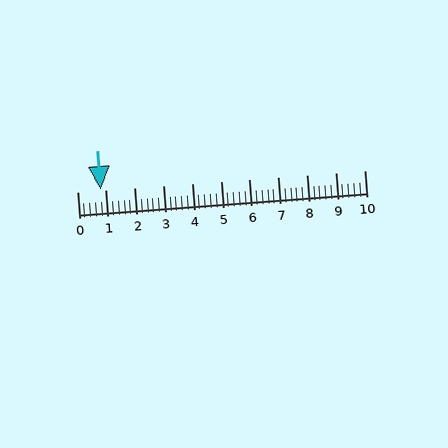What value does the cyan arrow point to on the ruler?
The cyan arrow points to approximately 0.8.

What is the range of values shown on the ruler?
The ruler shows values from 0 to 10.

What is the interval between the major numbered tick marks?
The major tick marks are spaced 1 units apart.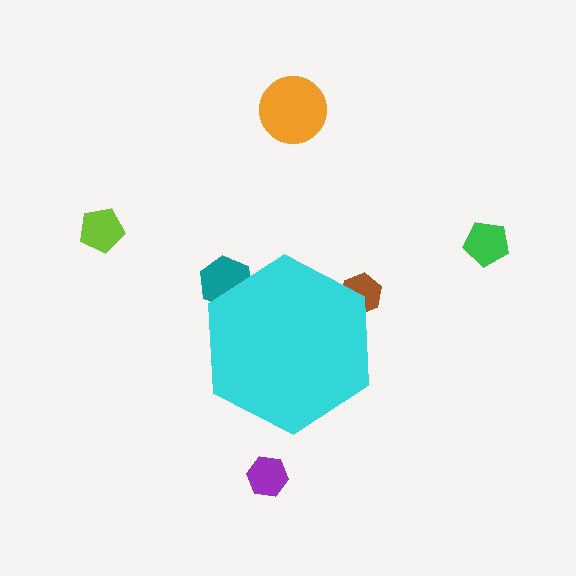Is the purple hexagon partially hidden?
No, the purple hexagon is fully visible.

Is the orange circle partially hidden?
No, the orange circle is fully visible.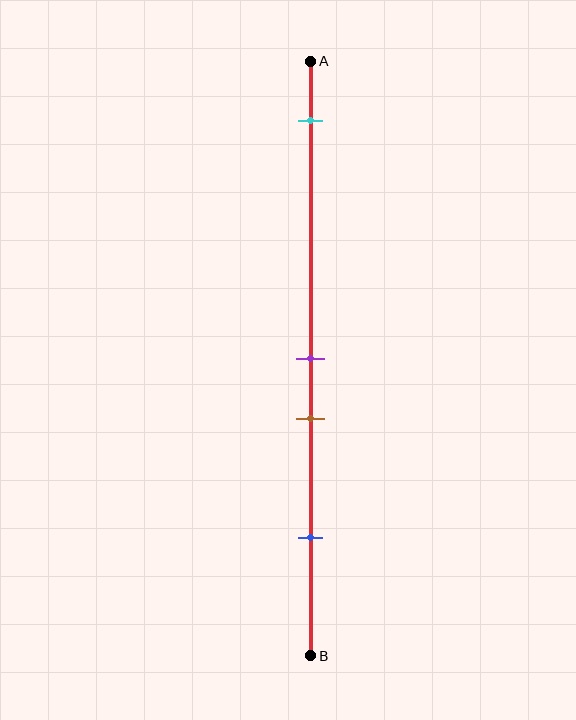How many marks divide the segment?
There are 4 marks dividing the segment.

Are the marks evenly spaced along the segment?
No, the marks are not evenly spaced.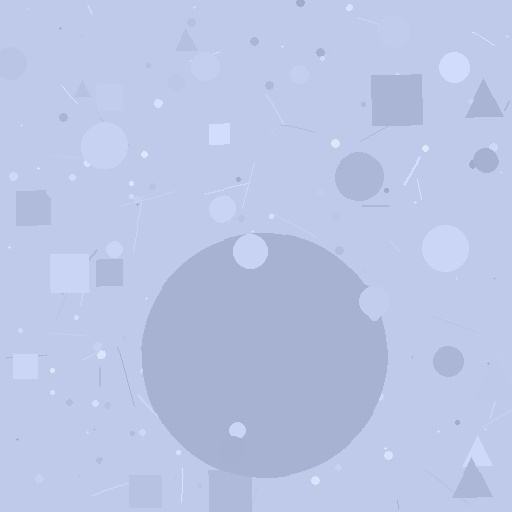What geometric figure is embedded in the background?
A circle is embedded in the background.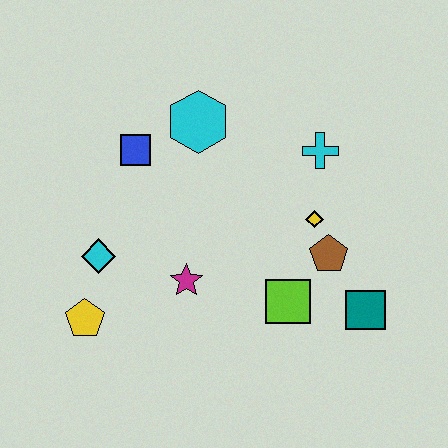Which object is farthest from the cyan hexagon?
The teal square is farthest from the cyan hexagon.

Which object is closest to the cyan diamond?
The yellow pentagon is closest to the cyan diamond.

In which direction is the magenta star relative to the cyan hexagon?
The magenta star is below the cyan hexagon.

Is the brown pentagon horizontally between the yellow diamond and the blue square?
No